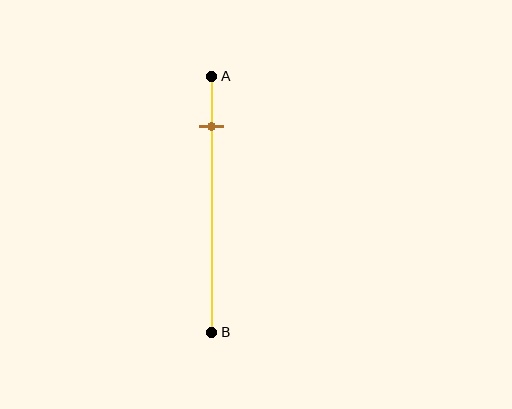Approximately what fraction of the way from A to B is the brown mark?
The brown mark is approximately 20% of the way from A to B.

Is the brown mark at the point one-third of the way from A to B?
No, the mark is at about 20% from A, not at the 33% one-third point.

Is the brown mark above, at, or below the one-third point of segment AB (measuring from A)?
The brown mark is above the one-third point of segment AB.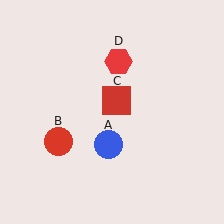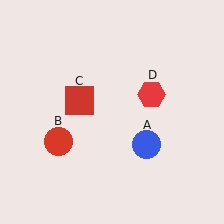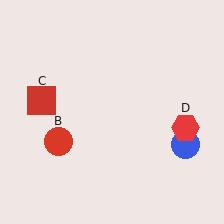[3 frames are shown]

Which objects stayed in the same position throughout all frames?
Red circle (object B) remained stationary.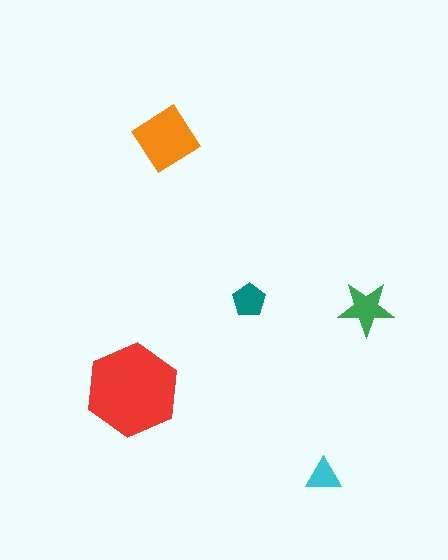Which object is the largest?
The red hexagon.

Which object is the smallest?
The cyan triangle.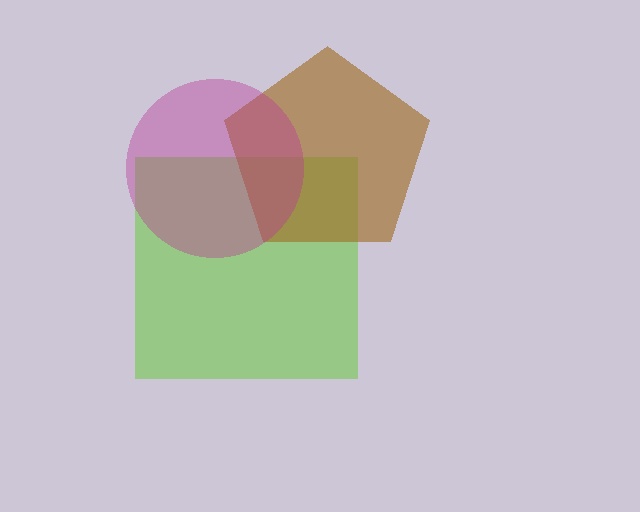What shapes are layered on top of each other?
The layered shapes are: a lime square, a brown pentagon, a magenta circle.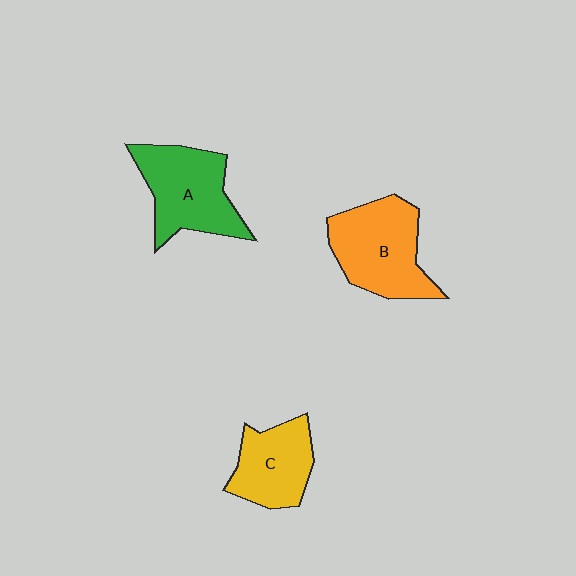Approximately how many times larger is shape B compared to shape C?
Approximately 1.4 times.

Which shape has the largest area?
Shape B (orange).